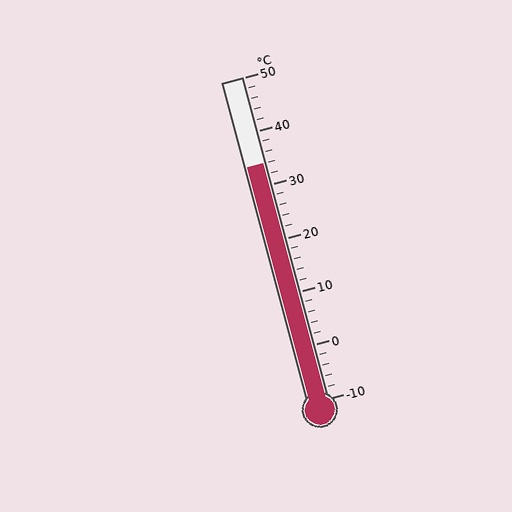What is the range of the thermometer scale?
The thermometer scale ranges from -10°C to 50°C.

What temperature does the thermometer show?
The thermometer shows approximately 34°C.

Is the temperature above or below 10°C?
The temperature is above 10°C.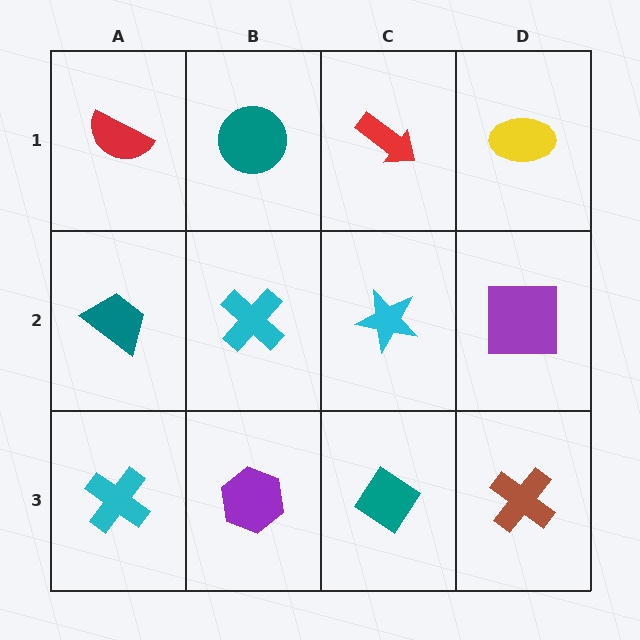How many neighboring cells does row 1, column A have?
2.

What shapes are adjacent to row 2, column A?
A red semicircle (row 1, column A), a cyan cross (row 3, column A), a cyan cross (row 2, column B).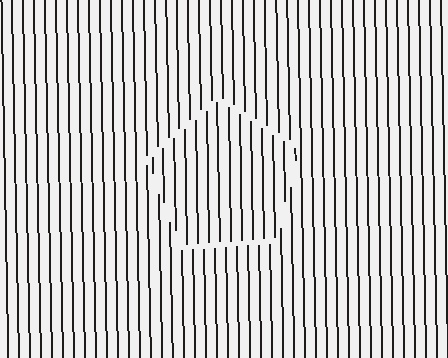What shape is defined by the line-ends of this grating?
An illusory pentagon. The interior of the shape contains the same grating, shifted by half a period — the contour is defined by the phase discontinuity where line-ends from the inner and outer gratings abut.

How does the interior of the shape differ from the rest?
The interior of the shape contains the same grating, shifted by half a period — the contour is defined by the phase discontinuity where line-ends from the inner and outer gratings abut.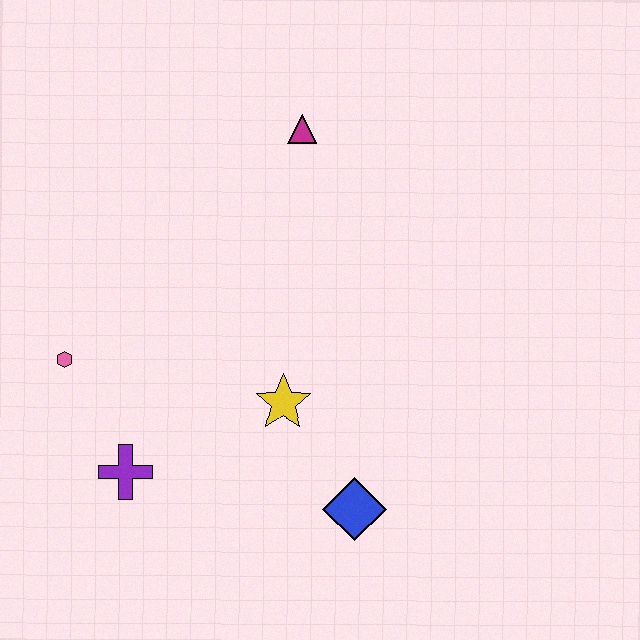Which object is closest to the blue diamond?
The yellow star is closest to the blue diamond.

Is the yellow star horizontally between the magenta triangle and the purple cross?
Yes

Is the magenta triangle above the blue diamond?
Yes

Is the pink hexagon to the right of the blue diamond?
No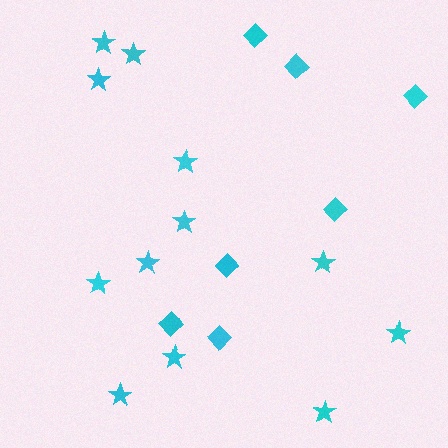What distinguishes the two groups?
There are 2 groups: one group of diamonds (7) and one group of stars (12).